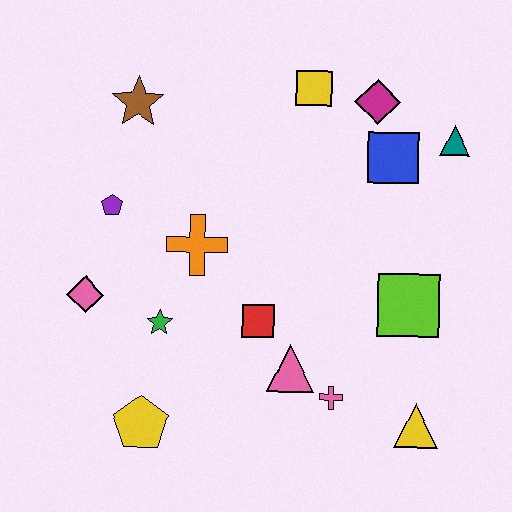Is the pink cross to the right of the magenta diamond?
No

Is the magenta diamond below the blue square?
No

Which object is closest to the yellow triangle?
The pink cross is closest to the yellow triangle.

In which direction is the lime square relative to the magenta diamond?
The lime square is below the magenta diamond.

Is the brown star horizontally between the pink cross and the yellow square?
No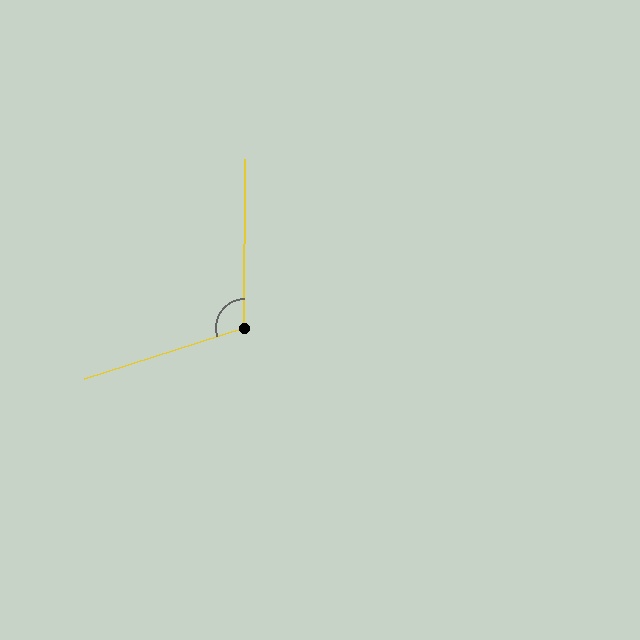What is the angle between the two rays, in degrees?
Approximately 108 degrees.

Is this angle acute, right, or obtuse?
It is obtuse.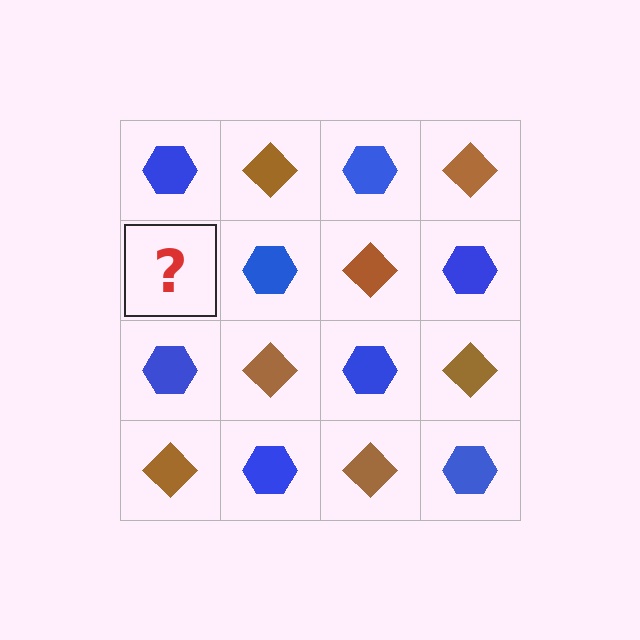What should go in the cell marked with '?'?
The missing cell should contain a brown diamond.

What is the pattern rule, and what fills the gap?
The rule is that it alternates blue hexagon and brown diamond in a checkerboard pattern. The gap should be filled with a brown diamond.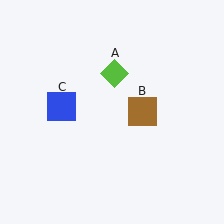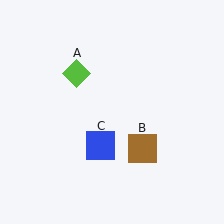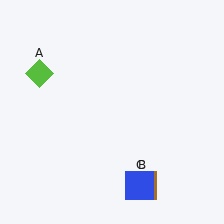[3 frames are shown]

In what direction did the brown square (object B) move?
The brown square (object B) moved down.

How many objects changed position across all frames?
3 objects changed position: lime diamond (object A), brown square (object B), blue square (object C).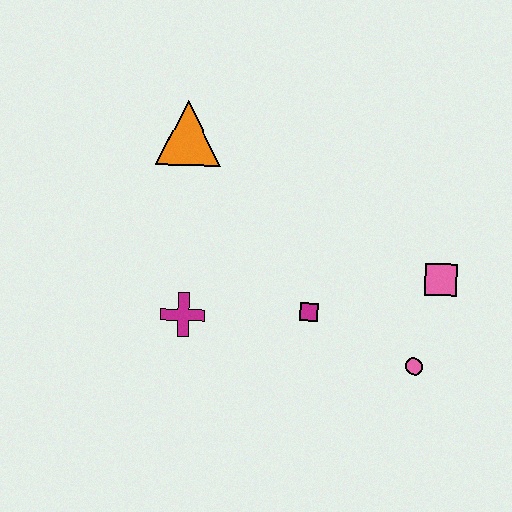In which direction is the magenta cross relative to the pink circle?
The magenta cross is to the left of the pink circle.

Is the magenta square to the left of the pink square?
Yes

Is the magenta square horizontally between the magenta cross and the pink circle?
Yes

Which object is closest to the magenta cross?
The magenta square is closest to the magenta cross.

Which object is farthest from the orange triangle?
The pink circle is farthest from the orange triangle.